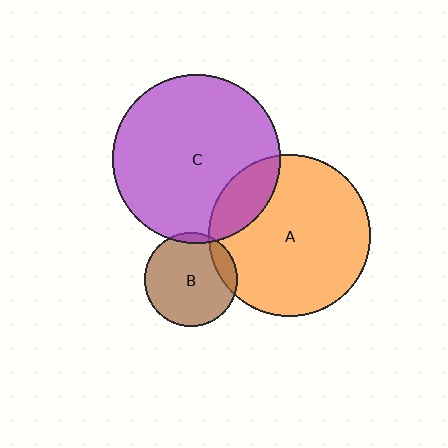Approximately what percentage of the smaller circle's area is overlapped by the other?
Approximately 5%.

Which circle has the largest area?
Circle C (purple).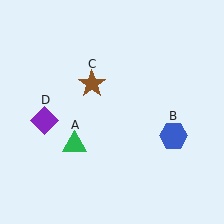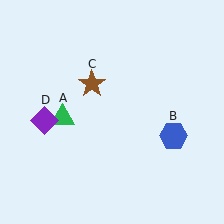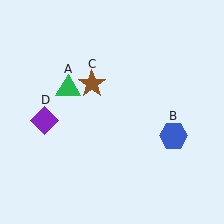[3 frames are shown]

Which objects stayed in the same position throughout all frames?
Blue hexagon (object B) and brown star (object C) and purple diamond (object D) remained stationary.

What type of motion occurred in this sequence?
The green triangle (object A) rotated clockwise around the center of the scene.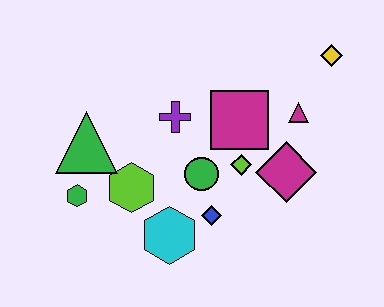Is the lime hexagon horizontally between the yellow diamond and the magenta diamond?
No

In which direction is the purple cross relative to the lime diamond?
The purple cross is to the left of the lime diamond.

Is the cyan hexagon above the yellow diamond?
No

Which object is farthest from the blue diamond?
The yellow diamond is farthest from the blue diamond.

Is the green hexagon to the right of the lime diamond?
No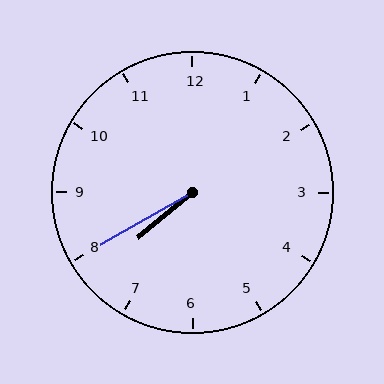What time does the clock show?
7:40.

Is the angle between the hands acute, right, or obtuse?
It is acute.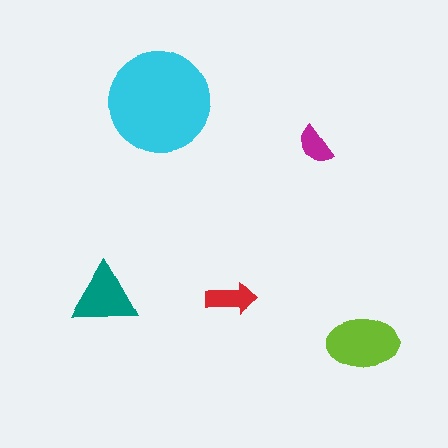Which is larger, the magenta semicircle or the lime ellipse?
The lime ellipse.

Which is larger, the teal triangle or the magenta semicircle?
The teal triangle.